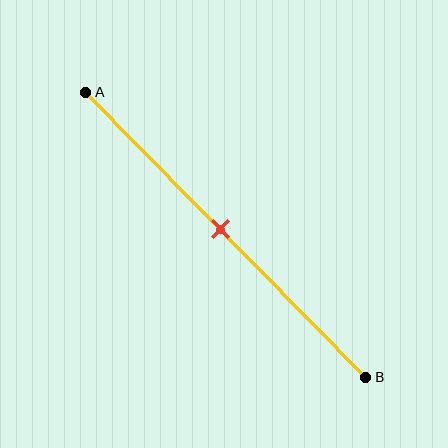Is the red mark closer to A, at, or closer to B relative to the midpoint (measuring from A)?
The red mark is approximately at the midpoint of segment AB.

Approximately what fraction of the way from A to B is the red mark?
The red mark is approximately 50% of the way from A to B.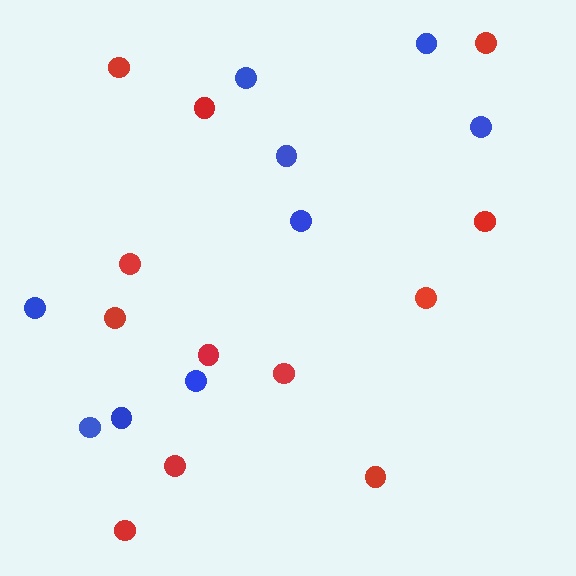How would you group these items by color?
There are 2 groups: one group of blue circles (9) and one group of red circles (12).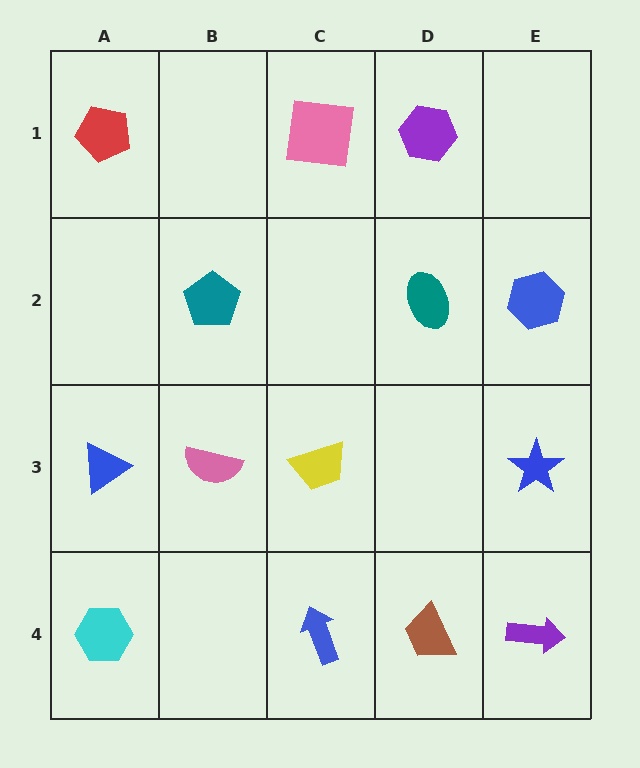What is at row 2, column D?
A teal ellipse.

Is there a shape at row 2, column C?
No, that cell is empty.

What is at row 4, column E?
A purple arrow.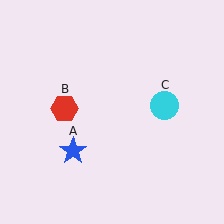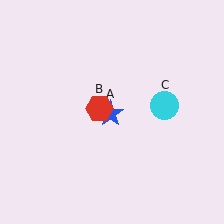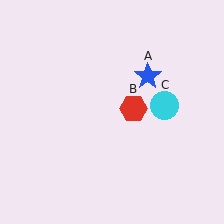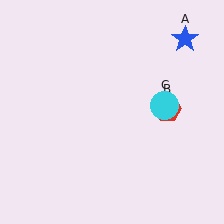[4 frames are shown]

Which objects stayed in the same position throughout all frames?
Cyan circle (object C) remained stationary.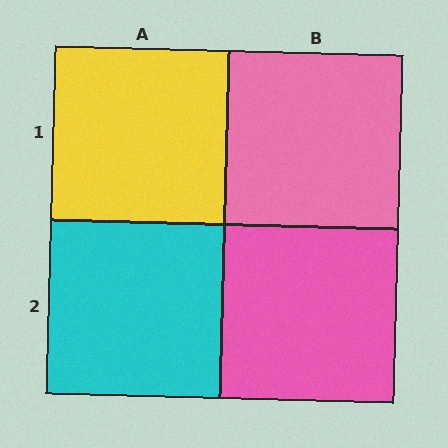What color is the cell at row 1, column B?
Pink.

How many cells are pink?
2 cells are pink.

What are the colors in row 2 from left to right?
Cyan, pink.